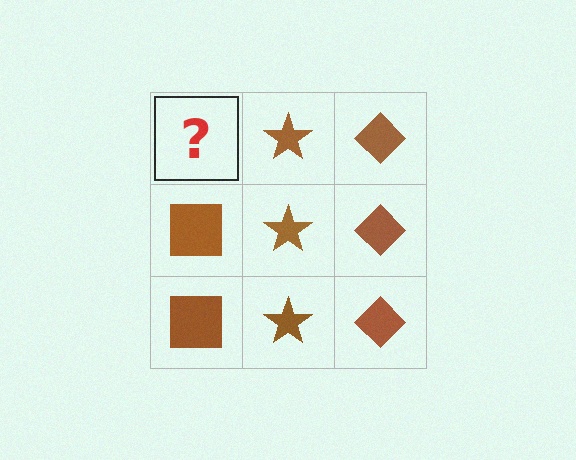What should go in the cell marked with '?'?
The missing cell should contain a brown square.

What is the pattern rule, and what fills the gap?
The rule is that each column has a consistent shape. The gap should be filled with a brown square.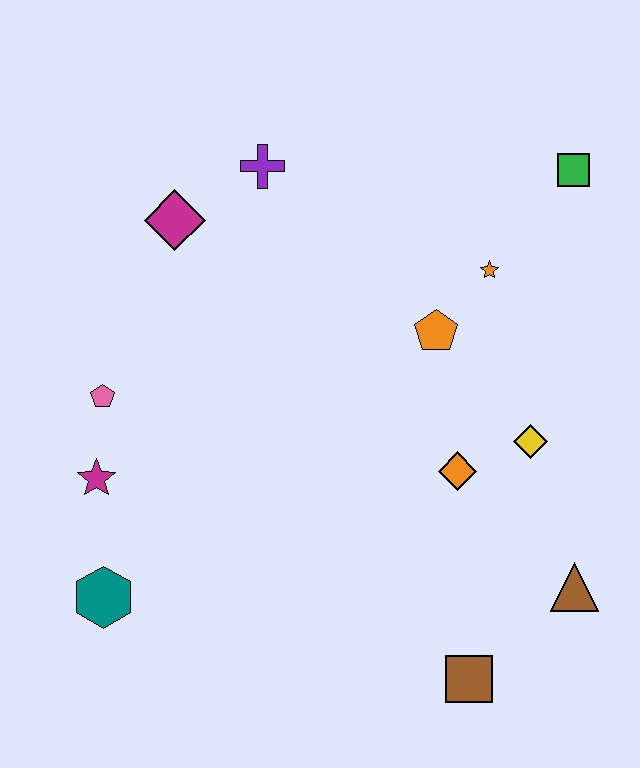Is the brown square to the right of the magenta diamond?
Yes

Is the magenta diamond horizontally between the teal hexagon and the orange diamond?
Yes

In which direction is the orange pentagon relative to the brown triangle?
The orange pentagon is above the brown triangle.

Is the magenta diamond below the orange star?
No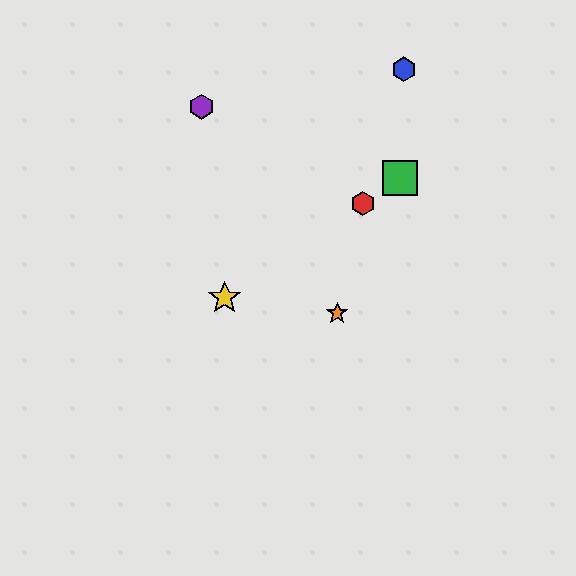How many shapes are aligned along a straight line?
3 shapes (the red hexagon, the green square, the yellow star) are aligned along a straight line.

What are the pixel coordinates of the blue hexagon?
The blue hexagon is at (404, 69).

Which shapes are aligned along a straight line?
The red hexagon, the green square, the yellow star are aligned along a straight line.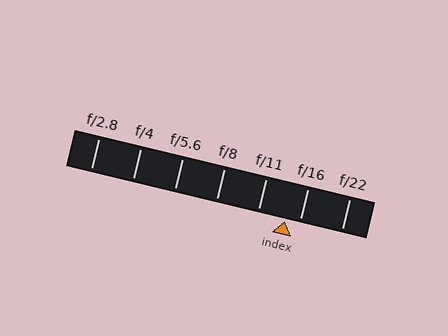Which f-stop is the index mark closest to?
The index mark is closest to f/16.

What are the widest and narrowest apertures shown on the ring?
The widest aperture shown is f/2.8 and the narrowest is f/22.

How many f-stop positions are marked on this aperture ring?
There are 7 f-stop positions marked.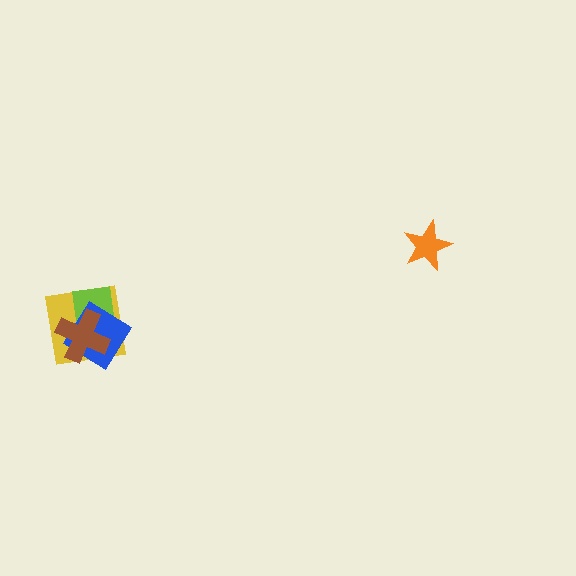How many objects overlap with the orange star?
0 objects overlap with the orange star.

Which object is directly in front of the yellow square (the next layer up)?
The lime square is directly in front of the yellow square.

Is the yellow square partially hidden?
Yes, it is partially covered by another shape.